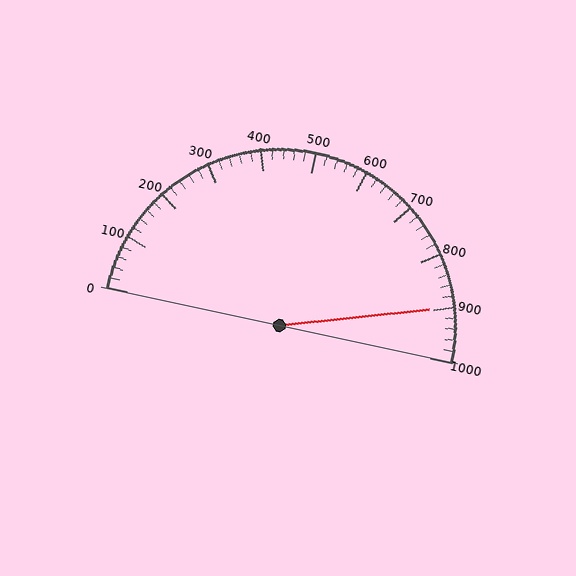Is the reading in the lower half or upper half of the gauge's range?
The reading is in the upper half of the range (0 to 1000).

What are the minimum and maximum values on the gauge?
The gauge ranges from 0 to 1000.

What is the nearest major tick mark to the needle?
The nearest major tick mark is 900.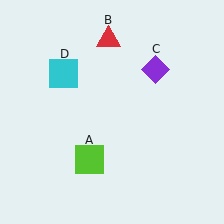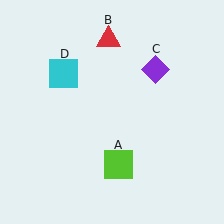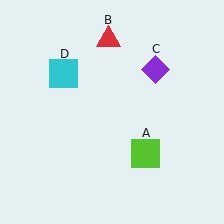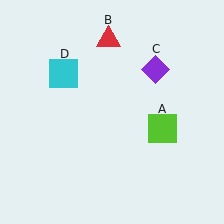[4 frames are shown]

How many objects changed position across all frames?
1 object changed position: lime square (object A).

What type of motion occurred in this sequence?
The lime square (object A) rotated counterclockwise around the center of the scene.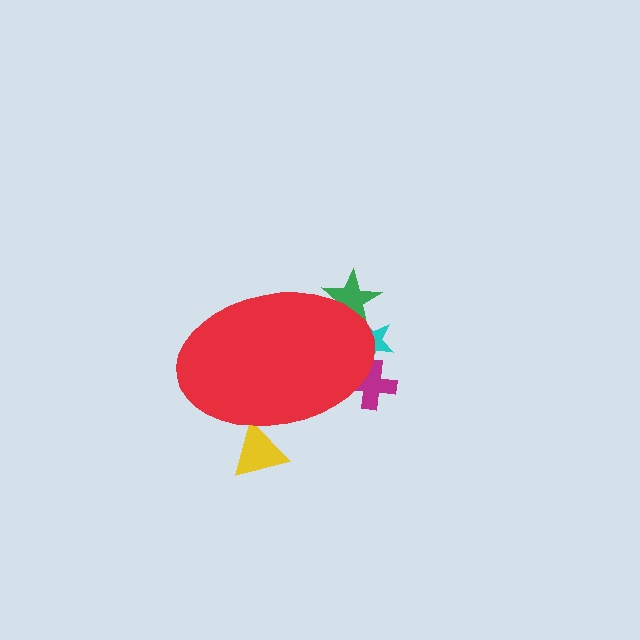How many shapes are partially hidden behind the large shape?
4 shapes are partially hidden.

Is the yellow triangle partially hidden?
Yes, the yellow triangle is partially hidden behind the red ellipse.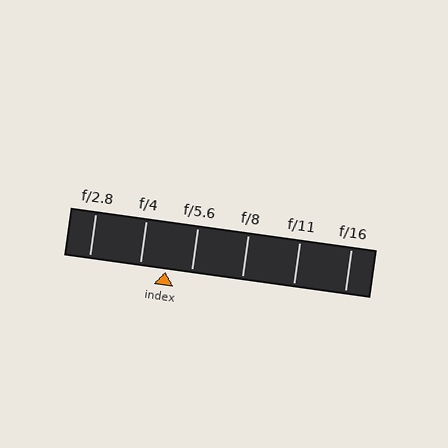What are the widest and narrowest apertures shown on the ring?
The widest aperture shown is f/2.8 and the narrowest is f/16.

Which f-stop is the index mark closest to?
The index mark is closest to f/5.6.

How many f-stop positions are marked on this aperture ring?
There are 6 f-stop positions marked.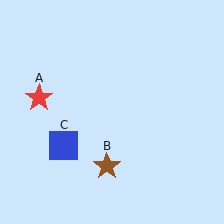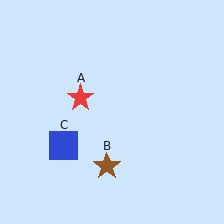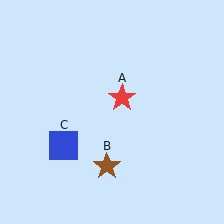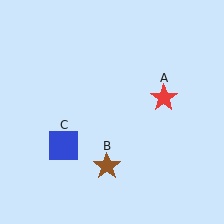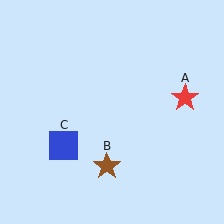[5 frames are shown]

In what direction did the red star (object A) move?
The red star (object A) moved right.